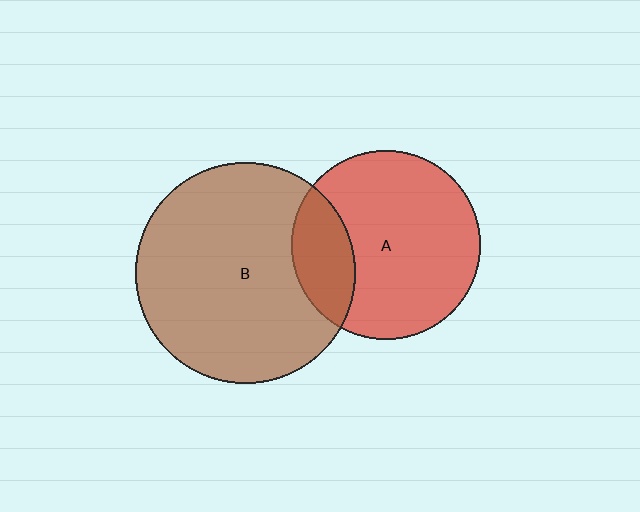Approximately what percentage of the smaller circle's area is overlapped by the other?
Approximately 20%.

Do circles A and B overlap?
Yes.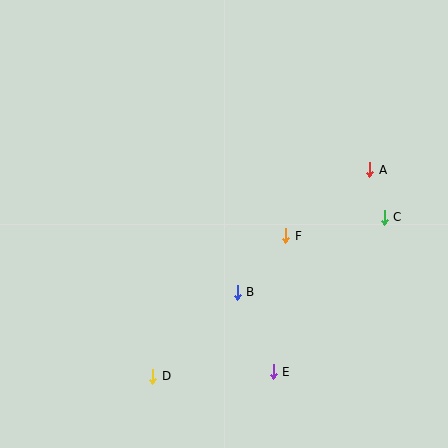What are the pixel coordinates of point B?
Point B is at (237, 292).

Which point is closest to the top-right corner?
Point A is closest to the top-right corner.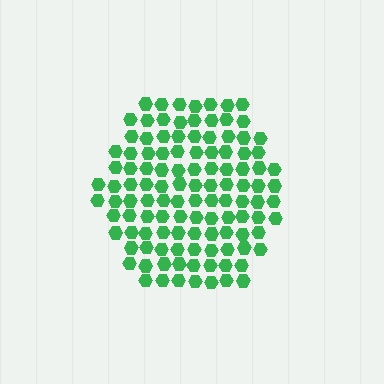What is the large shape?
The large shape is a hexagon.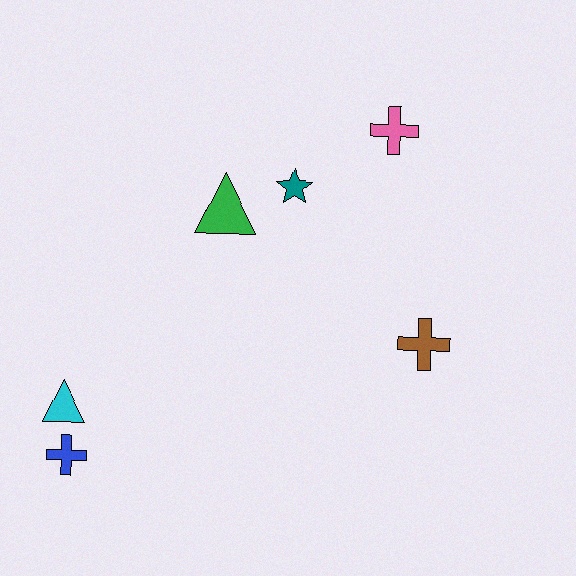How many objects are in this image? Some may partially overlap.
There are 6 objects.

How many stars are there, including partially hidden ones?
There is 1 star.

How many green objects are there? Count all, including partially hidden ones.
There is 1 green object.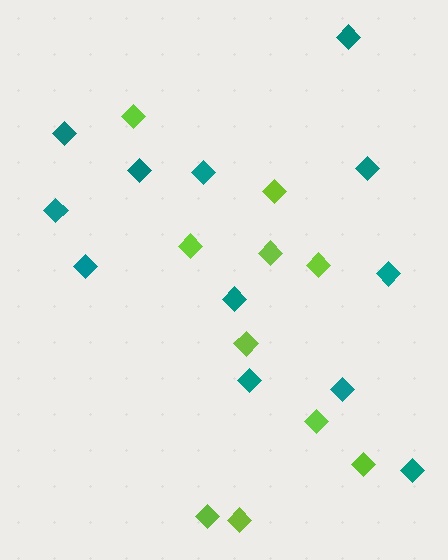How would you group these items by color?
There are 2 groups: one group of lime diamonds (10) and one group of teal diamonds (12).